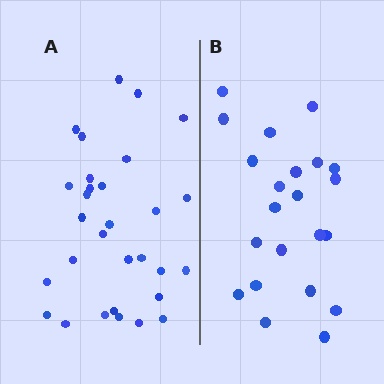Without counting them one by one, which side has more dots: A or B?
Region A (the left region) has more dots.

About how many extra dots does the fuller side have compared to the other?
Region A has roughly 8 or so more dots than region B.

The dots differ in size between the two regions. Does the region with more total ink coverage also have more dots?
No. Region B has more total ink coverage because its dots are larger, but region A actually contains more individual dots. Total area can be misleading — the number of items is what matters here.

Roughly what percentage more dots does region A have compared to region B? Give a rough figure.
About 35% more.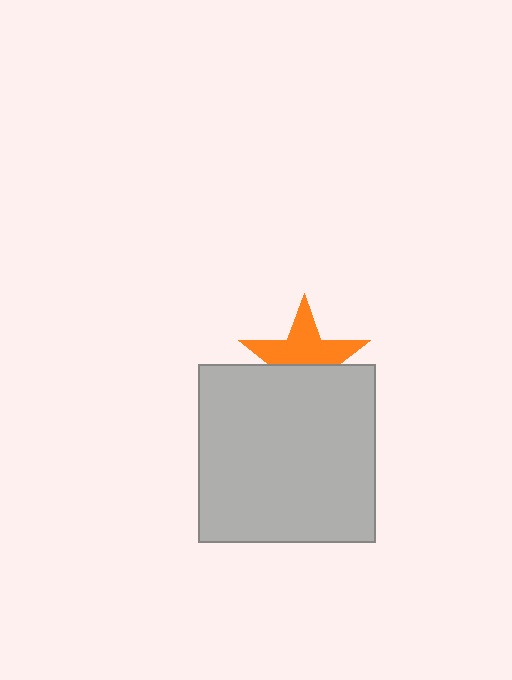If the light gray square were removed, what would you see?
You would see the complete orange star.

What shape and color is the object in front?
The object in front is a light gray square.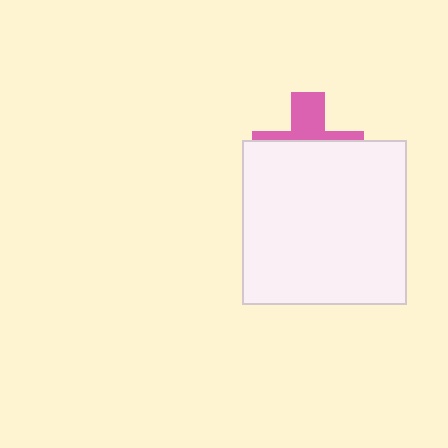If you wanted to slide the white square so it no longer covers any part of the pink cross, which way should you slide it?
Slide it down — that is the most direct way to separate the two shapes.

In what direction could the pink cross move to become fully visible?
The pink cross could move up. That would shift it out from behind the white square entirely.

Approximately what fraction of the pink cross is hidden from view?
Roughly 65% of the pink cross is hidden behind the white square.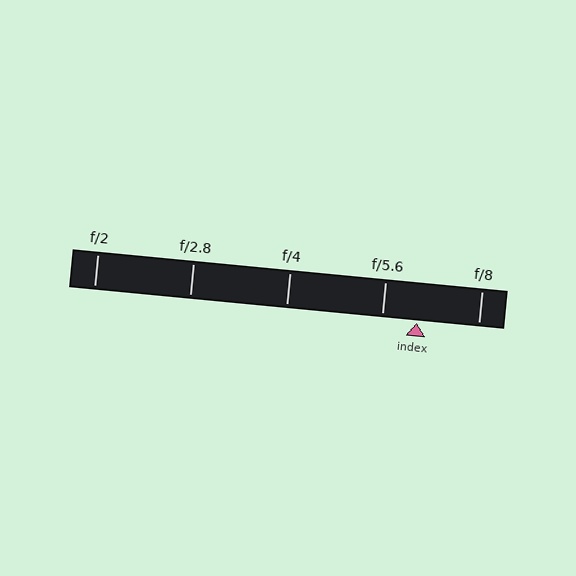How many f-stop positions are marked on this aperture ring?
There are 5 f-stop positions marked.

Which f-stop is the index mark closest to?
The index mark is closest to f/5.6.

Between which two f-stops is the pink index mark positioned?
The index mark is between f/5.6 and f/8.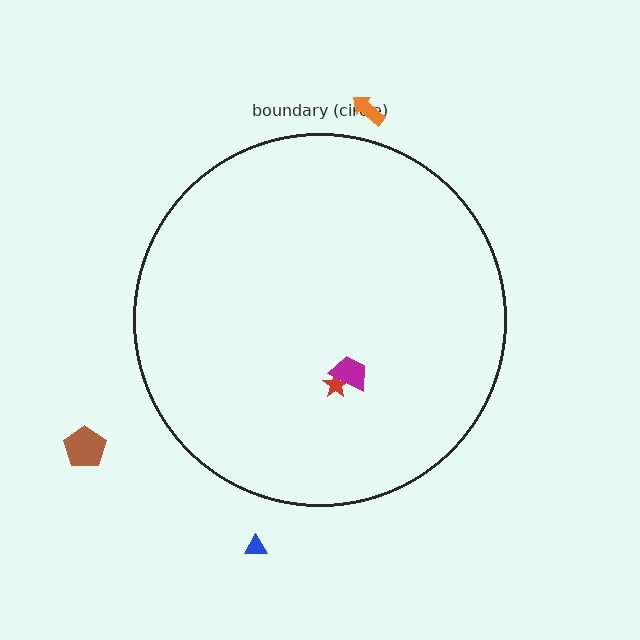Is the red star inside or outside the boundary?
Inside.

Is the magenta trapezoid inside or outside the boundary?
Inside.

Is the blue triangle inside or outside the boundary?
Outside.